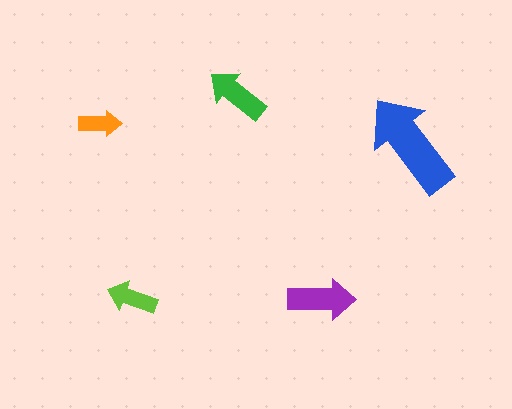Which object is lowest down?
The purple arrow is bottommost.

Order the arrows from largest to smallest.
the blue one, the purple one, the green one, the lime one, the orange one.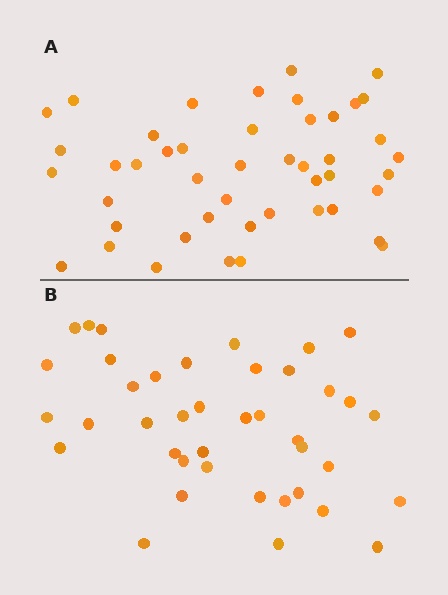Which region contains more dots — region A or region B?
Region A (the top region) has more dots.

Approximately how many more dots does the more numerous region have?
Region A has about 6 more dots than region B.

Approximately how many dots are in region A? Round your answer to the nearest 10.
About 50 dots. (The exact count is 46, which rounds to 50.)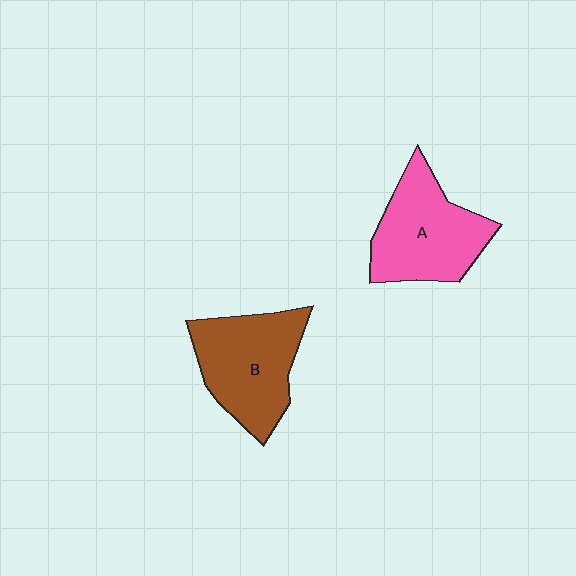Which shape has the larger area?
Shape B (brown).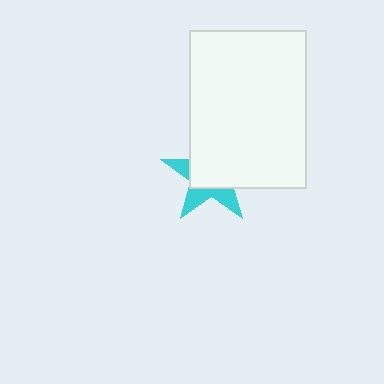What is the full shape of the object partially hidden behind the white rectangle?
The partially hidden object is a cyan star.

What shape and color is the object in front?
The object in front is a white rectangle.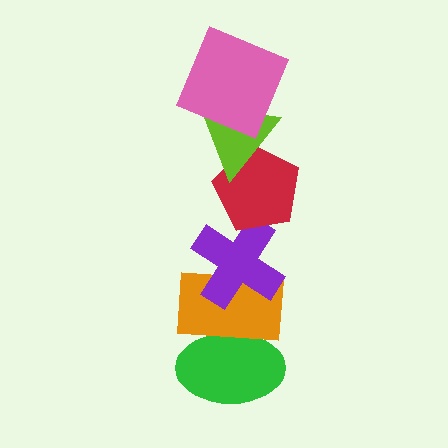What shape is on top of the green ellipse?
The orange rectangle is on top of the green ellipse.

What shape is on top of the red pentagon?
The lime triangle is on top of the red pentagon.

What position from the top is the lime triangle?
The lime triangle is 2nd from the top.